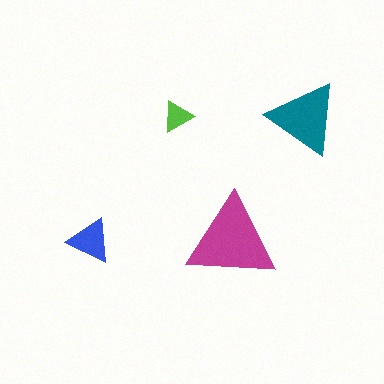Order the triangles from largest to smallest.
the magenta one, the teal one, the blue one, the lime one.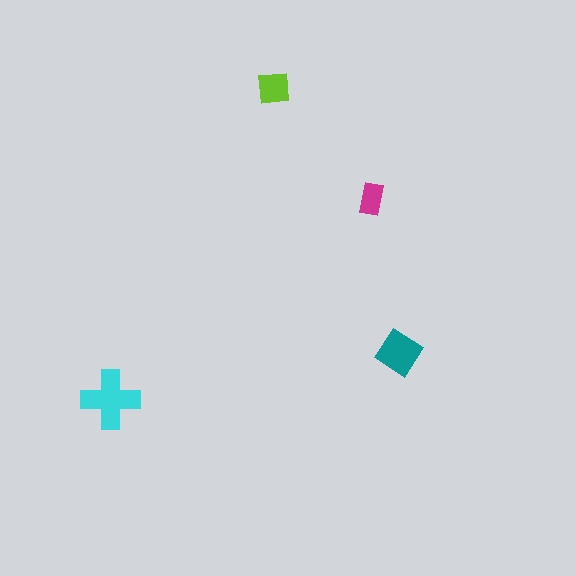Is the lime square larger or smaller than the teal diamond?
Smaller.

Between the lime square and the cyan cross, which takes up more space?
The cyan cross.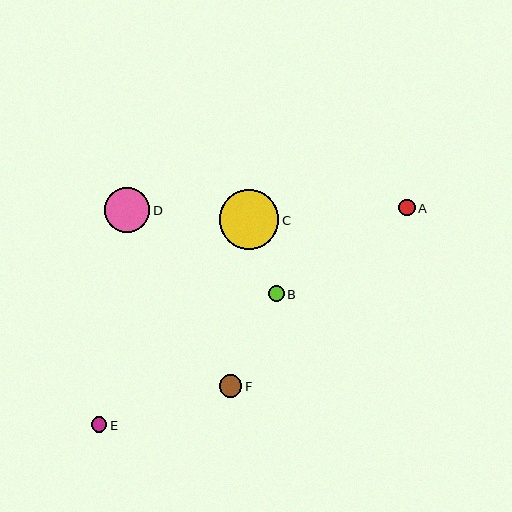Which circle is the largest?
Circle C is the largest with a size of approximately 60 pixels.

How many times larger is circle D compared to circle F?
Circle D is approximately 2.0 times the size of circle F.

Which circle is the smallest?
Circle E is the smallest with a size of approximately 16 pixels.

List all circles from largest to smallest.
From largest to smallest: C, D, F, A, B, E.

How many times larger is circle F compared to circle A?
Circle F is approximately 1.4 times the size of circle A.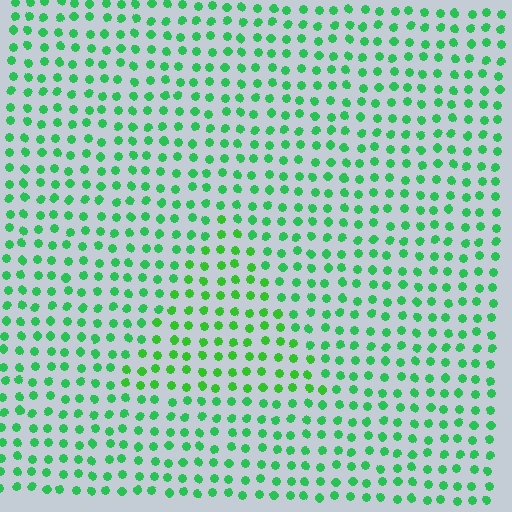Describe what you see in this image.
The image is filled with small green elements in a uniform arrangement. A triangle-shaped region is visible where the elements are tinted to a slightly different hue, forming a subtle color boundary.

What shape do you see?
I see a triangle.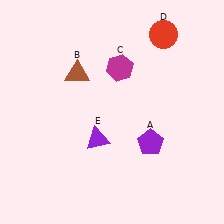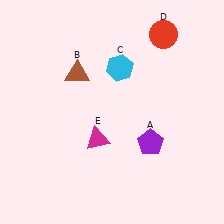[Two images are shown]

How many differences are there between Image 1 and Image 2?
There are 2 differences between the two images.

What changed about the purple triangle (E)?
In Image 1, E is purple. In Image 2, it changed to magenta.